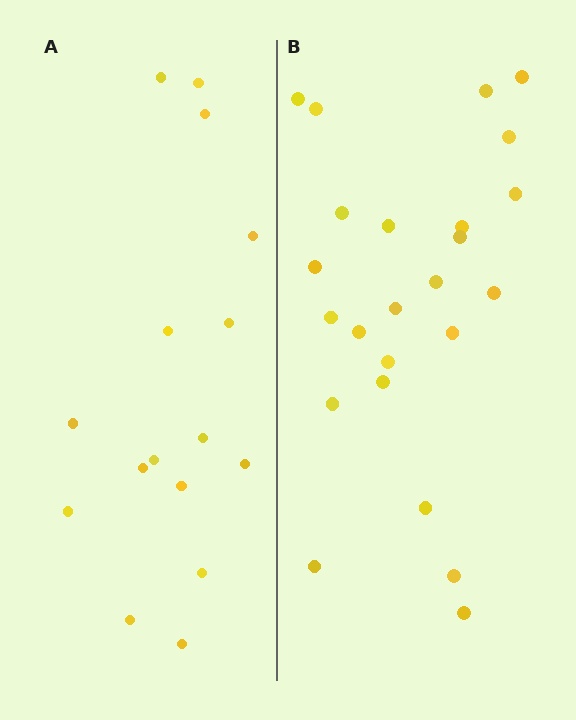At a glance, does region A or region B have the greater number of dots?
Region B (the right region) has more dots.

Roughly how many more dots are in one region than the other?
Region B has roughly 8 or so more dots than region A.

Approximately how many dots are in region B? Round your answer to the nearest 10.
About 20 dots. (The exact count is 24, which rounds to 20.)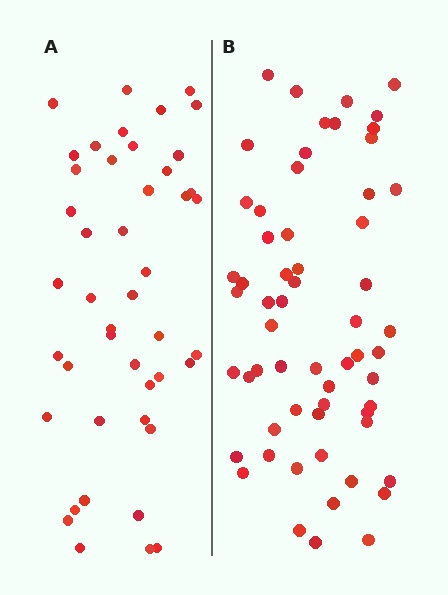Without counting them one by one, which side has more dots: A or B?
Region B (the right region) has more dots.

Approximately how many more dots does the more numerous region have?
Region B has approximately 15 more dots than region A.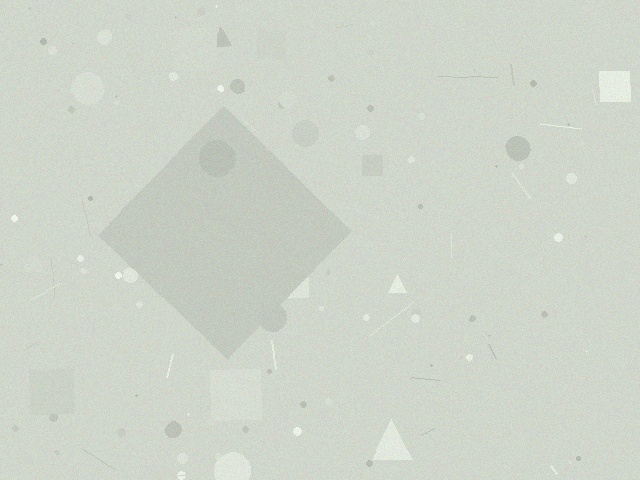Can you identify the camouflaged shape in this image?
The camouflaged shape is a diamond.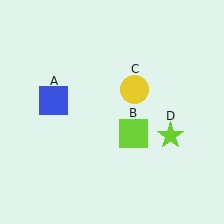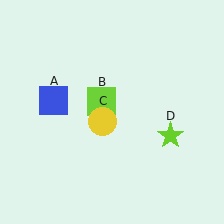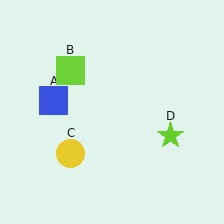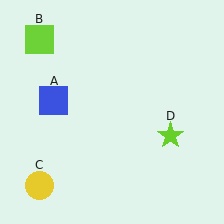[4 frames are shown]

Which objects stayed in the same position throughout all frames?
Blue square (object A) and lime star (object D) remained stationary.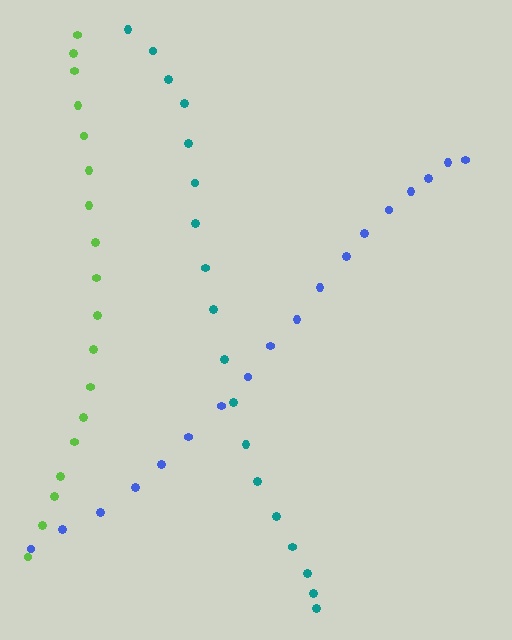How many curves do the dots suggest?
There are 3 distinct paths.